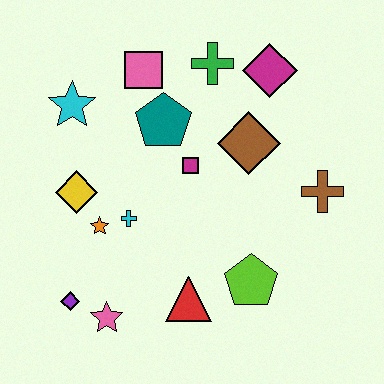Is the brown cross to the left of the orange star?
No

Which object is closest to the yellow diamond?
The orange star is closest to the yellow diamond.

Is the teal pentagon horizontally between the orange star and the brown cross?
Yes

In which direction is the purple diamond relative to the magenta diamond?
The purple diamond is below the magenta diamond.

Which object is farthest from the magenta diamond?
The purple diamond is farthest from the magenta diamond.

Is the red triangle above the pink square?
No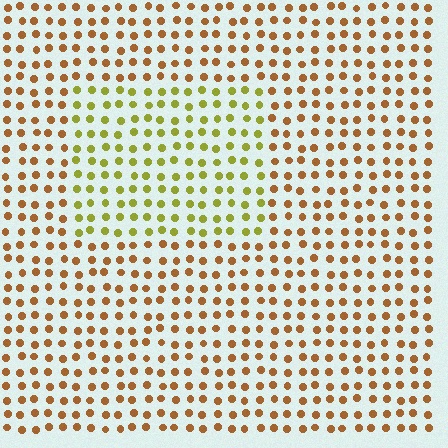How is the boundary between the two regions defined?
The boundary is defined purely by a slight shift in hue (about 42 degrees). Spacing, size, and orientation are identical on both sides.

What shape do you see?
I see a rectangle.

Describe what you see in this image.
The image is filled with small brown elements in a uniform arrangement. A rectangle-shaped region is visible where the elements are tinted to a slightly different hue, forming a subtle color boundary.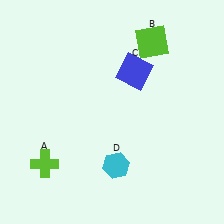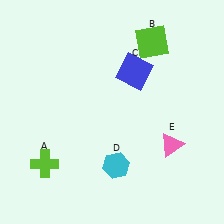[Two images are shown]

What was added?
A pink triangle (E) was added in Image 2.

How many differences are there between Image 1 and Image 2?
There is 1 difference between the two images.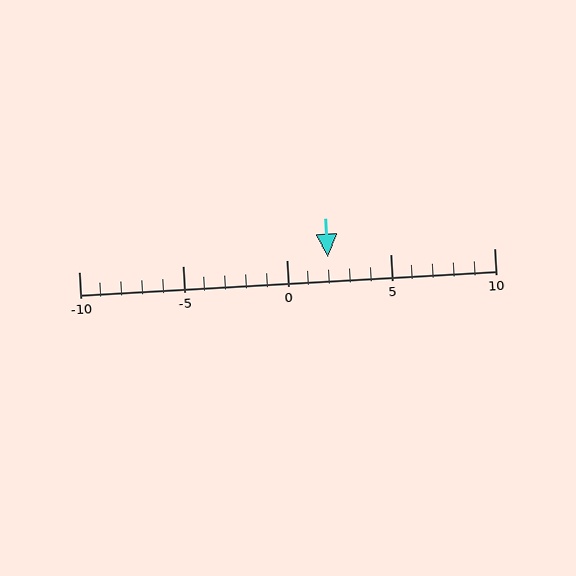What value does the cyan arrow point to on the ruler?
The cyan arrow points to approximately 2.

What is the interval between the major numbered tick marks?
The major tick marks are spaced 5 units apart.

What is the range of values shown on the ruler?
The ruler shows values from -10 to 10.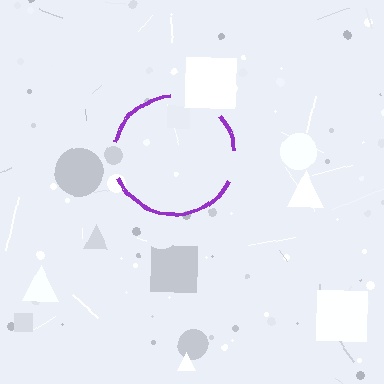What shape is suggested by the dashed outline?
The dashed outline suggests a circle.